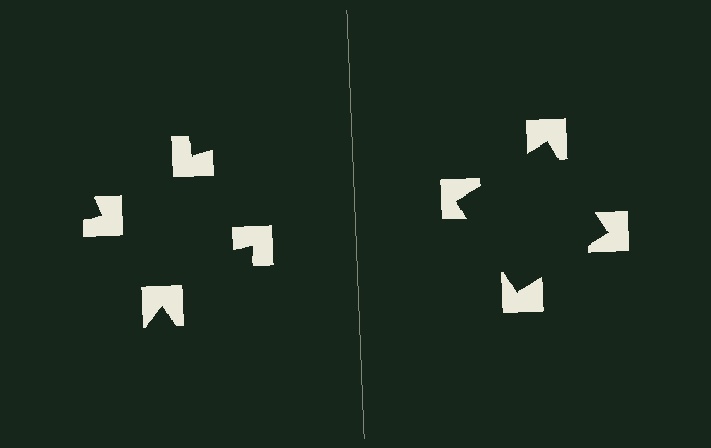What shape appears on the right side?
An illusory square.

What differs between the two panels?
The notched squares are positioned identically on both sides; only the wedge orientations differ. On the right they align to a square; on the left they are misaligned.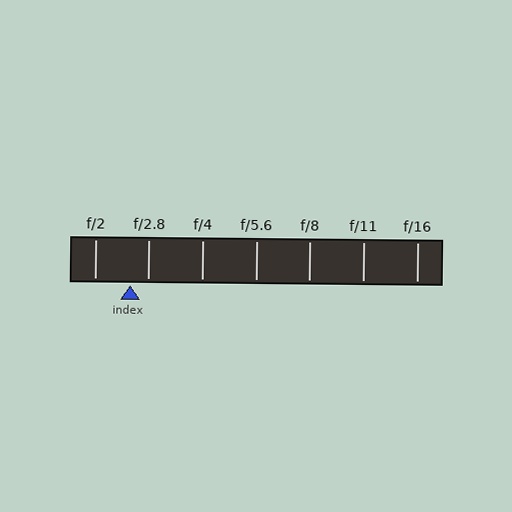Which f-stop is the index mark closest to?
The index mark is closest to f/2.8.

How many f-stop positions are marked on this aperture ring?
There are 7 f-stop positions marked.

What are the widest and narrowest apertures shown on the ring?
The widest aperture shown is f/2 and the narrowest is f/16.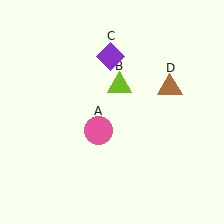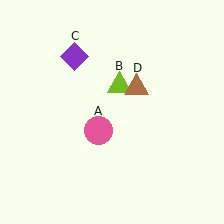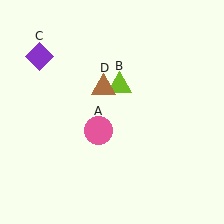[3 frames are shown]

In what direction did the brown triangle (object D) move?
The brown triangle (object D) moved left.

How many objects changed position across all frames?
2 objects changed position: purple diamond (object C), brown triangle (object D).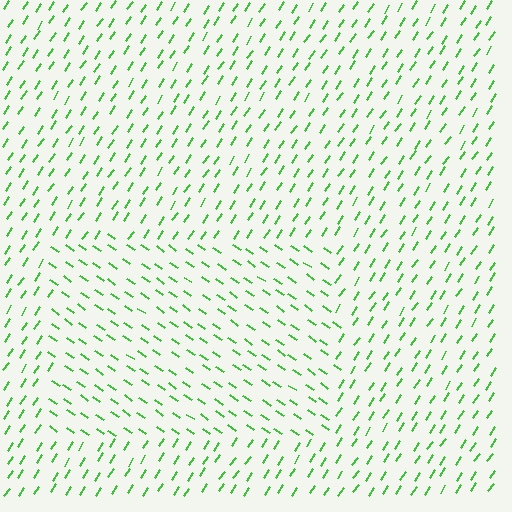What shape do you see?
I see a rectangle.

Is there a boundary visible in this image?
Yes, there is a texture boundary formed by a change in line orientation.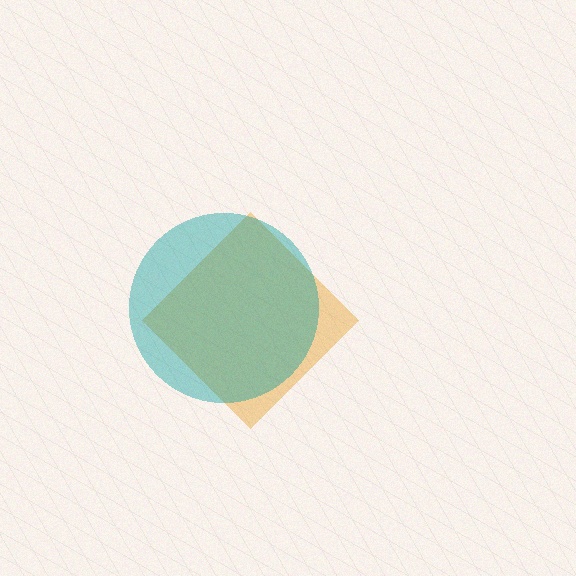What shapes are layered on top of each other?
The layered shapes are: an orange diamond, a teal circle.